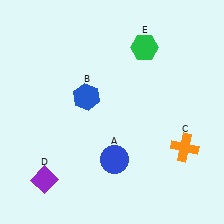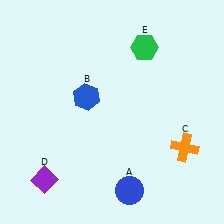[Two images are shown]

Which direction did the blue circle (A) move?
The blue circle (A) moved down.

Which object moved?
The blue circle (A) moved down.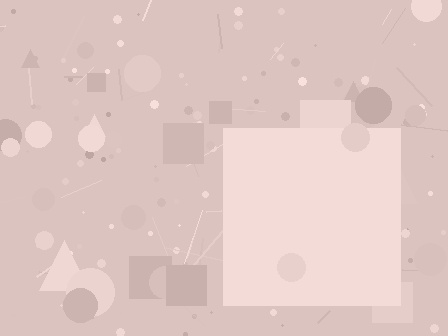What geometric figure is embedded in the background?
A square is embedded in the background.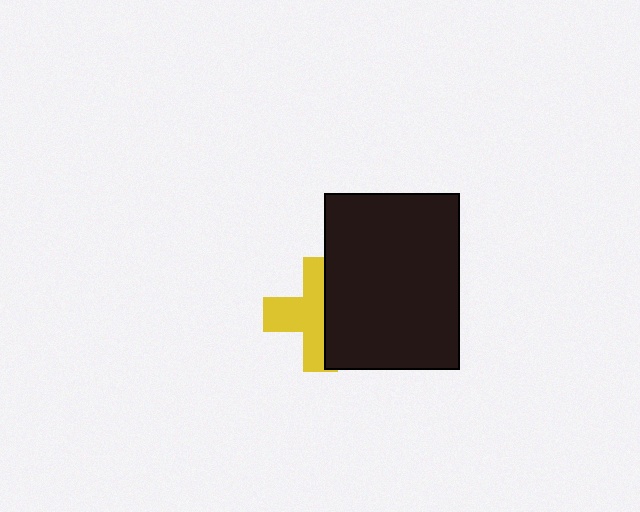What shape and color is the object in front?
The object in front is a black rectangle.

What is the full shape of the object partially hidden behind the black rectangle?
The partially hidden object is a yellow cross.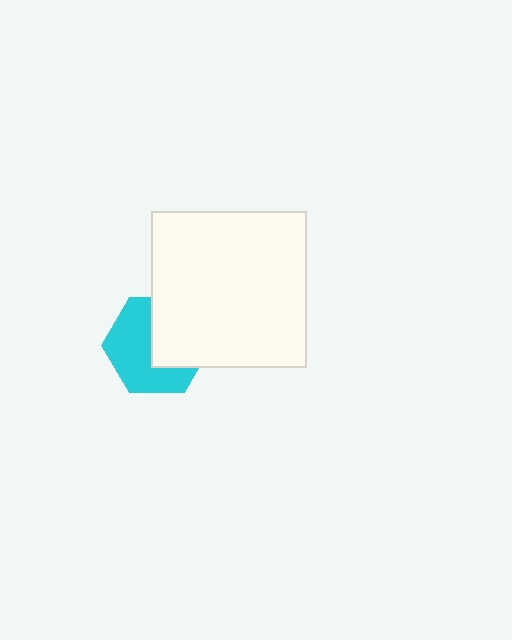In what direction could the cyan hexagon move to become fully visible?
The cyan hexagon could move toward the lower-left. That would shift it out from behind the white square entirely.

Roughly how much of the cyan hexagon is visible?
About half of it is visible (roughly 57%).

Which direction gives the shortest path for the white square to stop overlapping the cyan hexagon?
Moving toward the upper-right gives the shortest separation.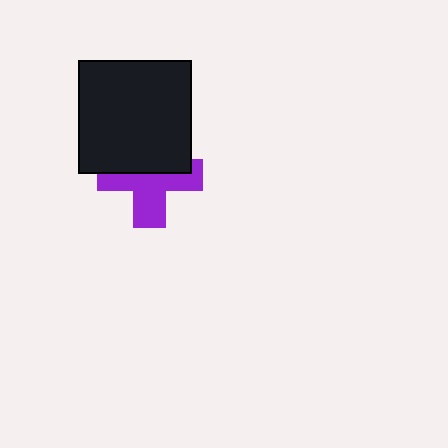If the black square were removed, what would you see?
You would see the complete purple cross.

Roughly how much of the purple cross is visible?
About half of it is visible (roughly 56%).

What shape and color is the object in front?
The object in front is a black square.